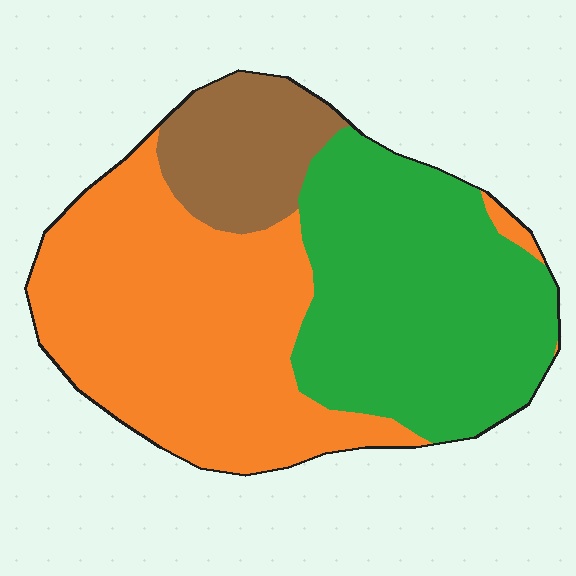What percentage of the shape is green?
Green takes up about two fifths (2/5) of the shape.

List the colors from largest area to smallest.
From largest to smallest: orange, green, brown.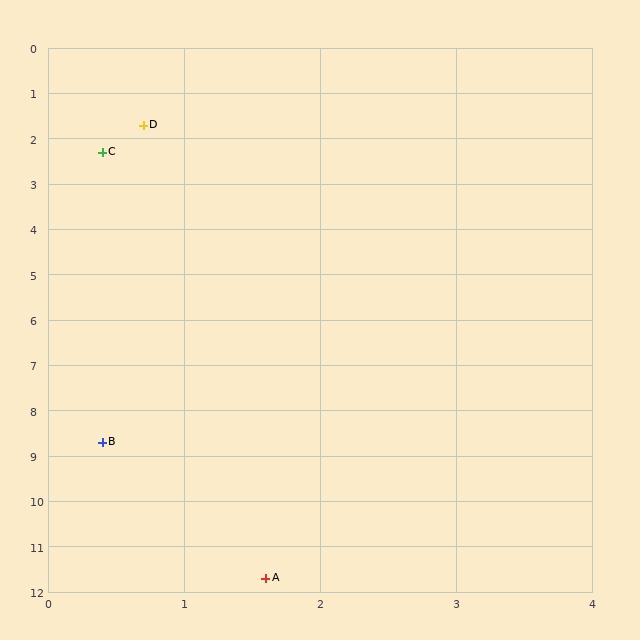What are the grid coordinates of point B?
Point B is at approximately (0.4, 8.7).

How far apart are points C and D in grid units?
Points C and D are about 0.7 grid units apart.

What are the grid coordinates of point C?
Point C is at approximately (0.4, 2.3).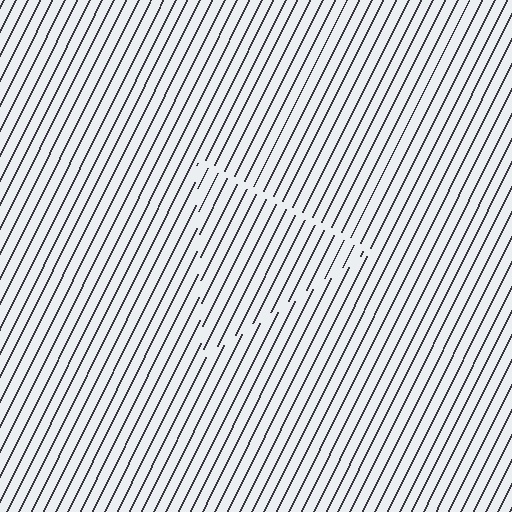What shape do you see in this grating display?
An illusory triangle. The interior of the shape contains the same grating, shifted by half a period — the contour is defined by the phase discontinuity where line-ends from the inner and outer gratings abut.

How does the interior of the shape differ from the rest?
The interior of the shape contains the same grating, shifted by half a period — the contour is defined by the phase discontinuity where line-ends from the inner and outer gratings abut.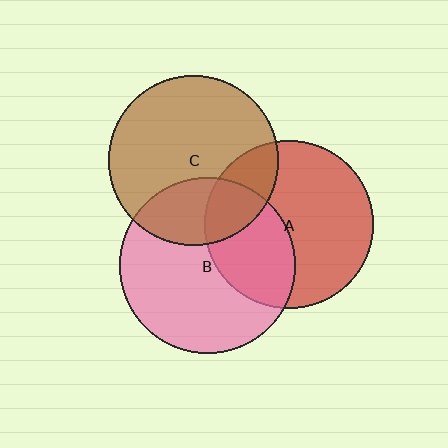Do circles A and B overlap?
Yes.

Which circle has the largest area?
Circle B (pink).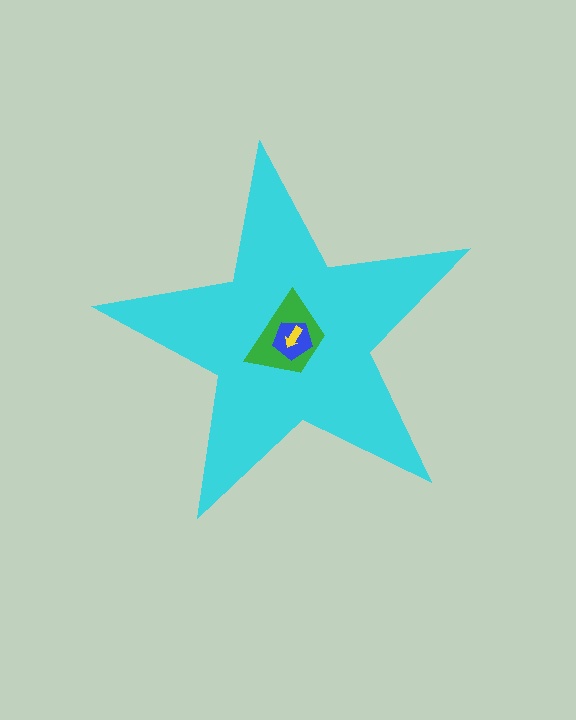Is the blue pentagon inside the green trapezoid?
Yes.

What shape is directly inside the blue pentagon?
The yellow arrow.